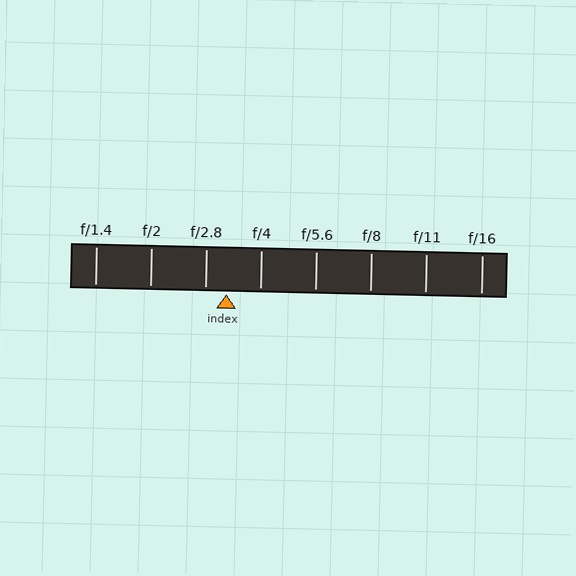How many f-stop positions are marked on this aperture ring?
There are 8 f-stop positions marked.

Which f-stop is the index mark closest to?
The index mark is closest to f/2.8.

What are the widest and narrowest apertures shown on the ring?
The widest aperture shown is f/1.4 and the narrowest is f/16.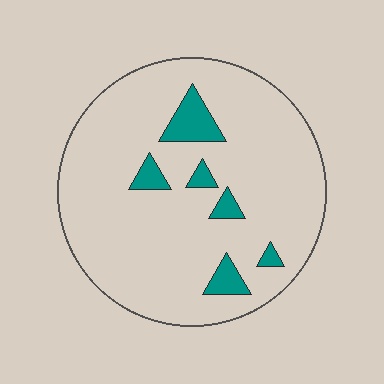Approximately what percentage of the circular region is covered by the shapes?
Approximately 10%.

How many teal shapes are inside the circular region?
6.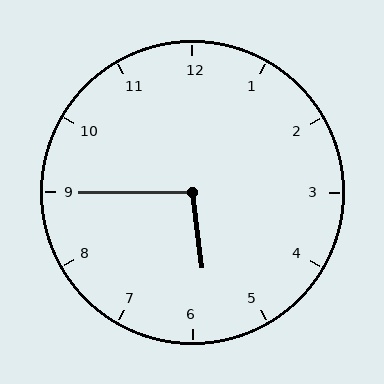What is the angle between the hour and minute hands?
Approximately 98 degrees.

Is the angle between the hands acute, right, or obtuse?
It is obtuse.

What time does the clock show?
5:45.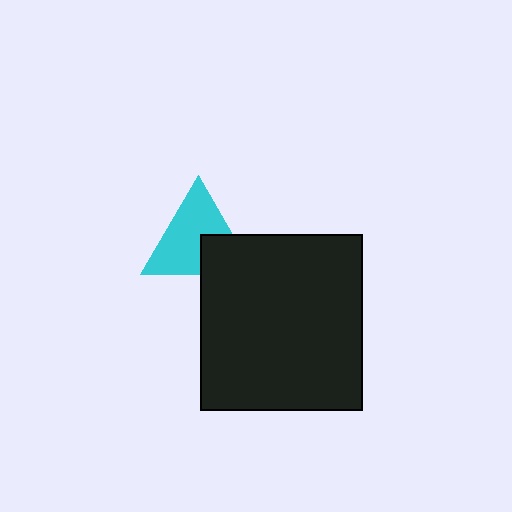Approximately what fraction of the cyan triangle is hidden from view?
Roughly 32% of the cyan triangle is hidden behind the black rectangle.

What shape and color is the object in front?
The object in front is a black rectangle.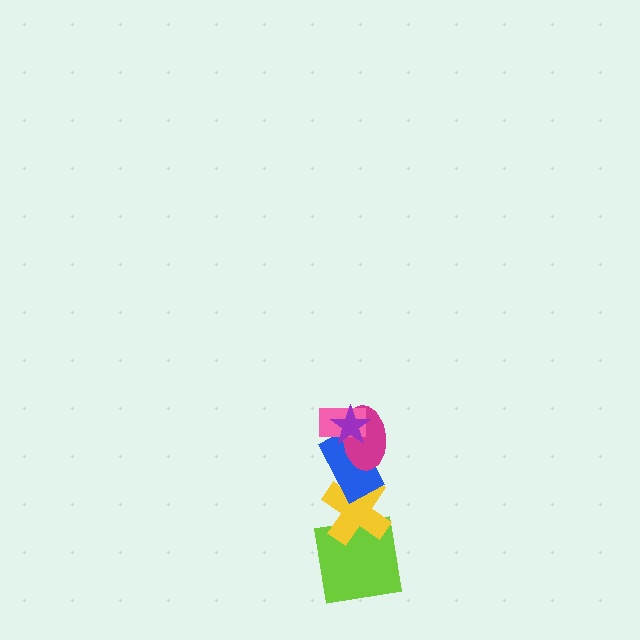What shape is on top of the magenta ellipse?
The pink rectangle is on top of the magenta ellipse.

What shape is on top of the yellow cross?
The blue rectangle is on top of the yellow cross.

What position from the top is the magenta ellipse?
The magenta ellipse is 3rd from the top.